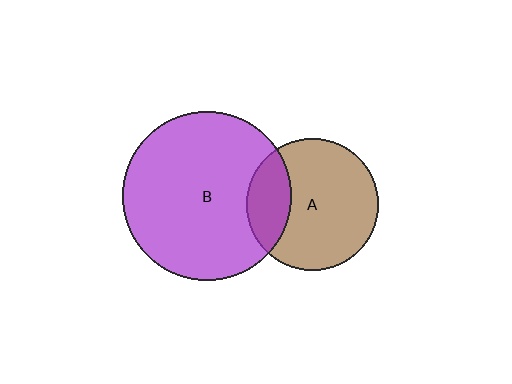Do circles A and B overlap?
Yes.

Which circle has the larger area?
Circle B (purple).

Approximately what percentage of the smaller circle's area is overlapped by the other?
Approximately 25%.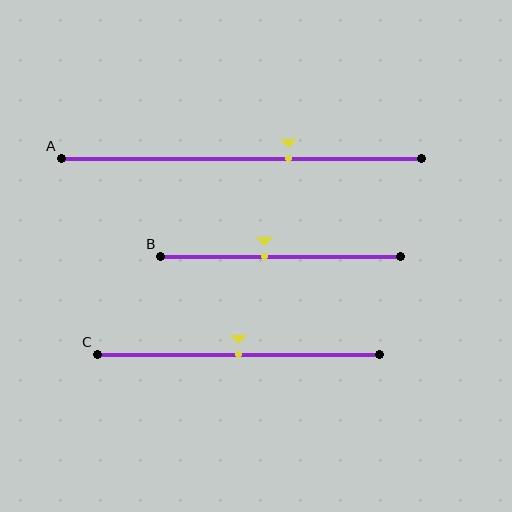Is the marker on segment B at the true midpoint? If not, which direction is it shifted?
No, the marker on segment B is shifted to the left by about 7% of the segment length.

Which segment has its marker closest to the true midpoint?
Segment C has its marker closest to the true midpoint.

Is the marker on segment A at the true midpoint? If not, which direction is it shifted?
No, the marker on segment A is shifted to the right by about 13% of the segment length.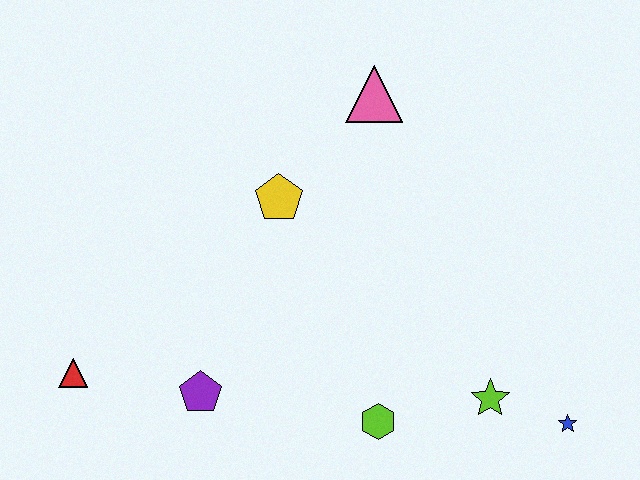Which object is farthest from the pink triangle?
The red triangle is farthest from the pink triangle.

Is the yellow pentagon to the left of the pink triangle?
Yes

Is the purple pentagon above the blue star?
Yes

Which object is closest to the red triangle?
The purple pentagon is closest to the red triangle.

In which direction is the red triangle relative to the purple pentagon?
The red triangle is to the left of the purple pentagon.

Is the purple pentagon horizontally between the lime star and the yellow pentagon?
No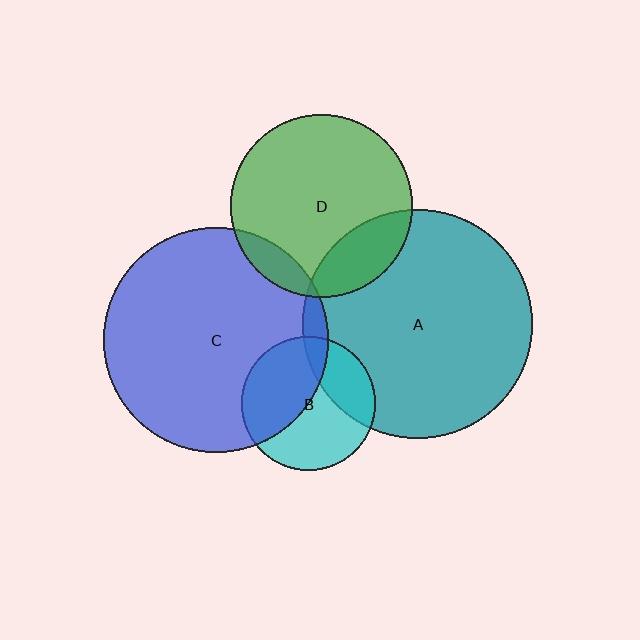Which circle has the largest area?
Circle A (teal).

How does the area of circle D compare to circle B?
Approximately 1.9 times.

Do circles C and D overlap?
Yes.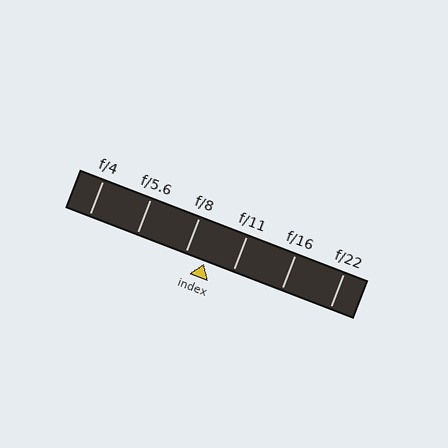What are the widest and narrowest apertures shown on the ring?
The widest aperture shown is f/4 and the narrowest is f/22.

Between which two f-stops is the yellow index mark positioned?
The index mark is between f/8 and f/11.